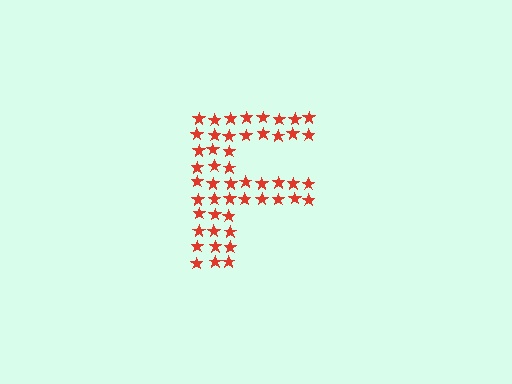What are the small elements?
The small elements are stars.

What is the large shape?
The large shape is the letter F.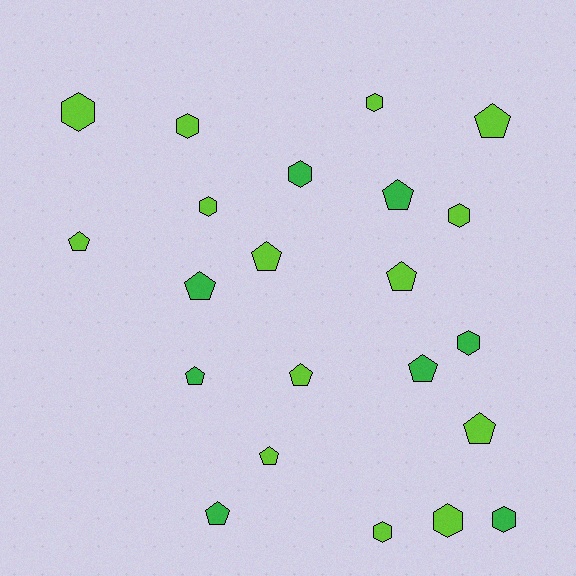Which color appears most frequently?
Lime, with 14 objects.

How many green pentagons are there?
There are 5 green pentagons.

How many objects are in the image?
There are 22 objects.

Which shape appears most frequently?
Pentagon, with 12 objects.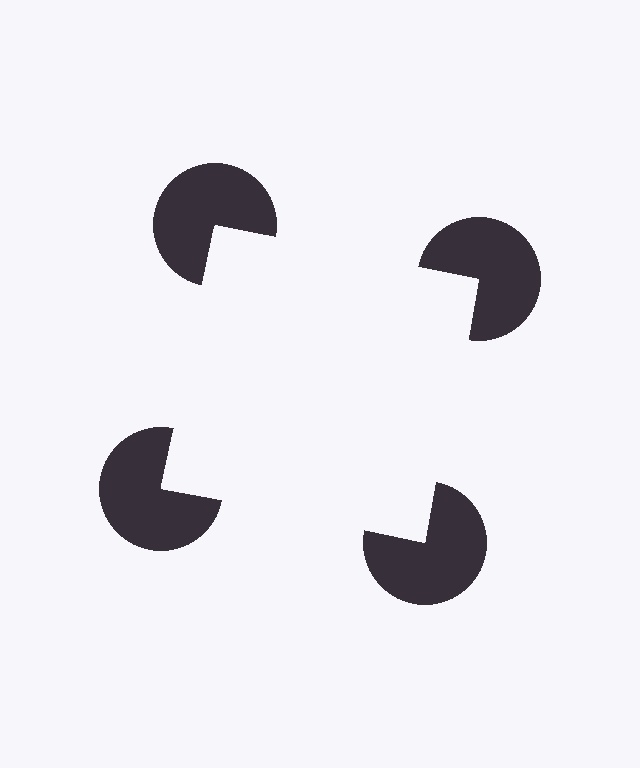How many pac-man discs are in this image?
There are 4 — one at each vertex of the illusory square.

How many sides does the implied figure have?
4 sides.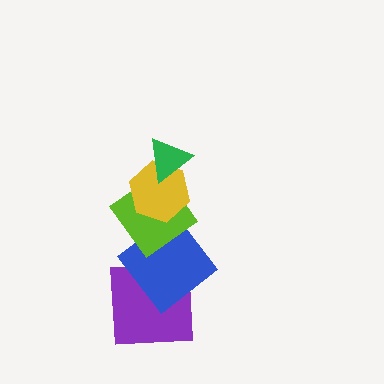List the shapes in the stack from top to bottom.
From top to bottom: the green triangle, the yellow hexagon, the lime diamond, the blue diamond, the purple square.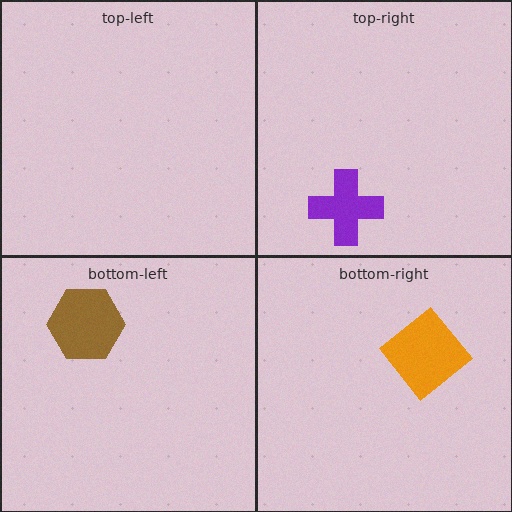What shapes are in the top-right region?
The purple cross.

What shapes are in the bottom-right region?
The orange diamond.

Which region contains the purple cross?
The top-right region.